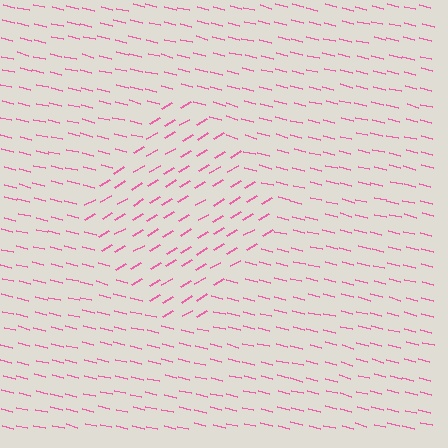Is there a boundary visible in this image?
Yes, there is a texture boundary formed by a change in line orientation.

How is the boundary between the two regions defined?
The boundary is defined purely by a change in line orientation (approximately 45 degrees difference). All lines are the same color and thickness.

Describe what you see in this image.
The image is filled with small pink line segments. A diamond region in the image has lines oriented differently from the surrounding lines, creating a visible texture boundary.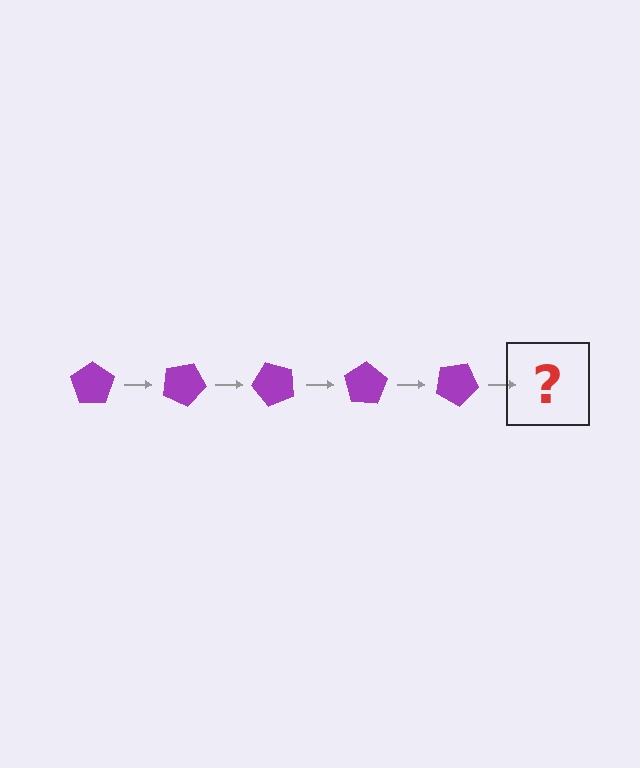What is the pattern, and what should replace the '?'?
The pattern is that the pentagon rotates 25 degrees each step. The '?' should be a purple pentagon rotated 125 degrees.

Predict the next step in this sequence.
The next step is a purple pentagon rotated 125 degrees.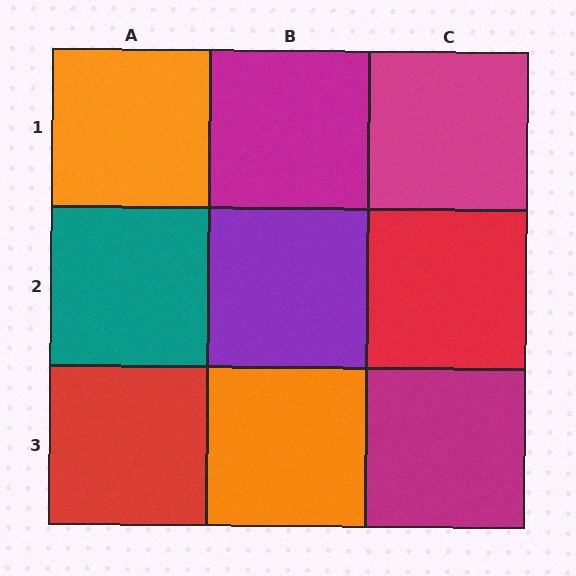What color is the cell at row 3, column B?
Orange.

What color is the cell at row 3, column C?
Magenta.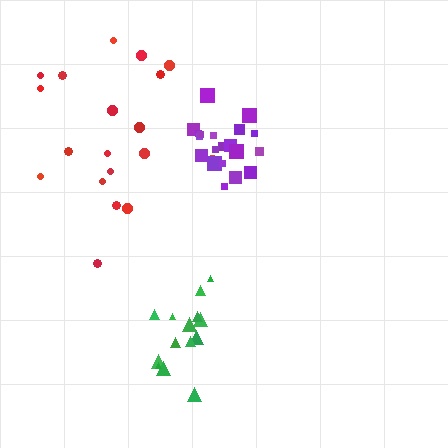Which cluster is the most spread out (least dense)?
Red.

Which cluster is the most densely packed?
Purple.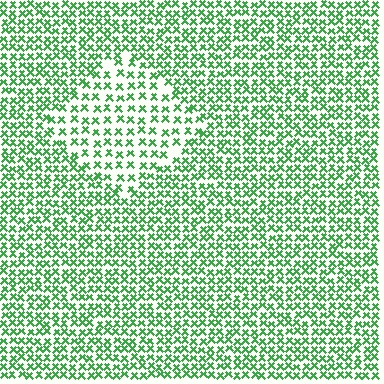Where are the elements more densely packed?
The elements are more densely packed outside the diamond boundary.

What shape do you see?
I see a diamond.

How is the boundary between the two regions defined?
The boundary is defined by a change in element density (approximately 1.7x ratio). All elements are the same color, size, and shape.